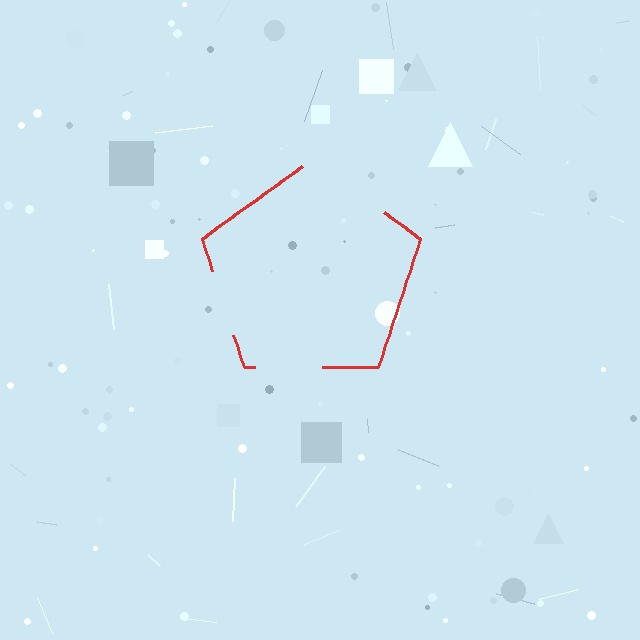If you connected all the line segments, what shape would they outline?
They would outline a pentagon.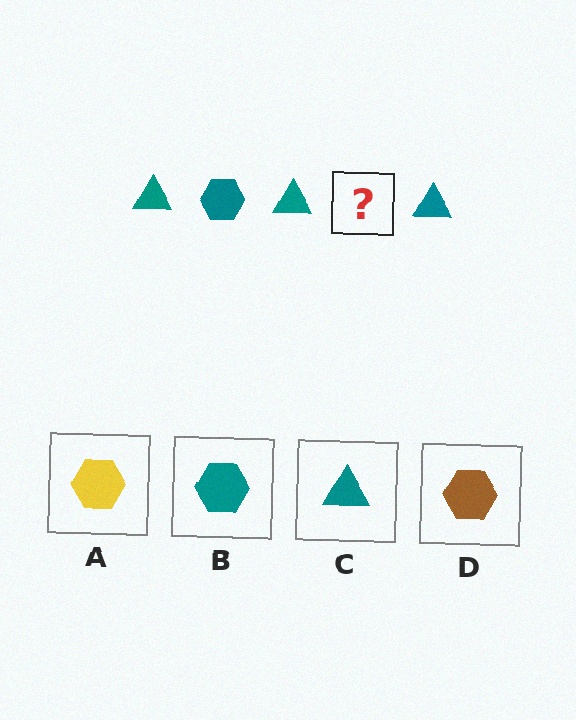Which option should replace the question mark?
Option B.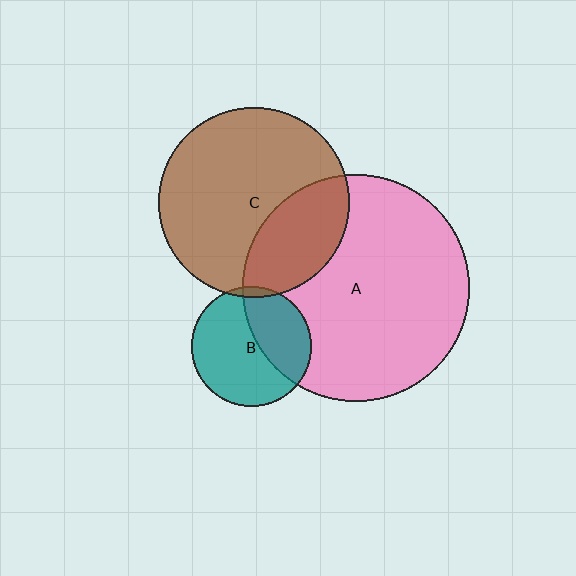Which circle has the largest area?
Circle A (pink).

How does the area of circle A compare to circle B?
Approximately 3.6 times.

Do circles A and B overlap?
Yes.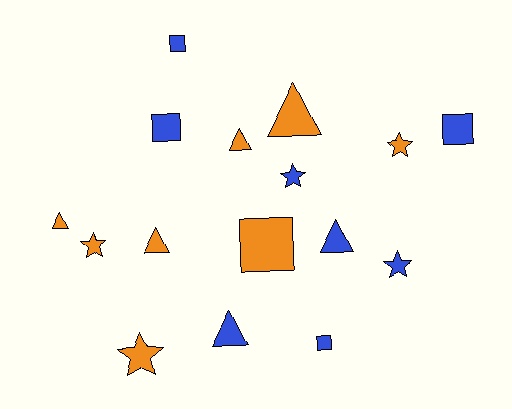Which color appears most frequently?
Orange, with 8 objects.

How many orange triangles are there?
There are 4 orange triangles.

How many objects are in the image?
There are 16 objects.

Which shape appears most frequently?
Triangle, with 6 objects.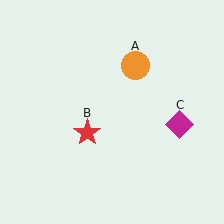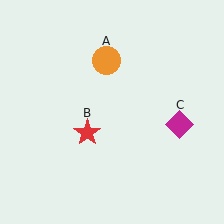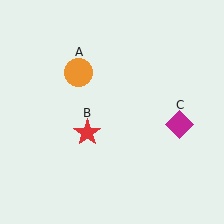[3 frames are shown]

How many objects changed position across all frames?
1 object changed position: orange circle (object A).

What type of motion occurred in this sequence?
The orange circle (object A) rotated counterclockwise around the center of the scene.